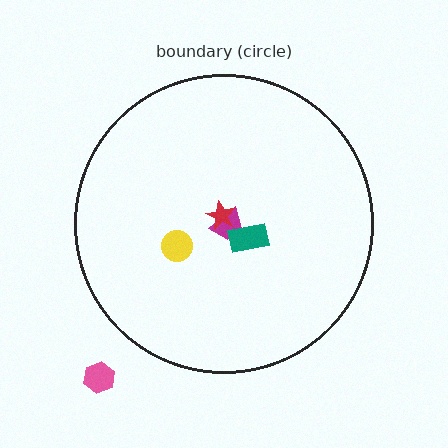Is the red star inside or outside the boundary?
Inside.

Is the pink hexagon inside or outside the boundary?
Outside.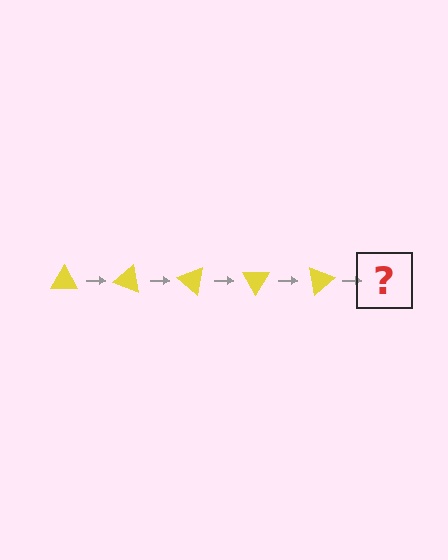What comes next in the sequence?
The next element should be a yellow triangle rotated 100 degrees.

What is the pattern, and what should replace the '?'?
The pattern is that the triangle rotates 20 degrees each step. The '?' should be a yellow triangle rotated 100 degrees.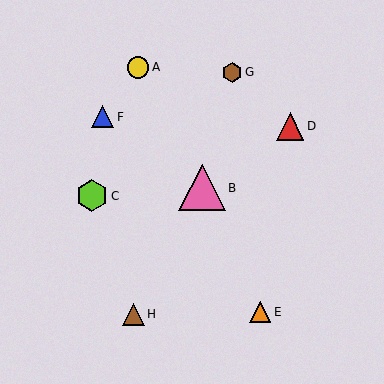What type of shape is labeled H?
Shape H is a brown triangle.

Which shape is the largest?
The pink triangle (labeled B) is the largest.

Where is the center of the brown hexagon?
The center of the brown hexagon is at (232, 72).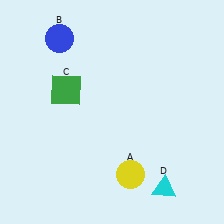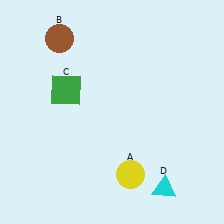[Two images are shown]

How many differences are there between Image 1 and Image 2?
There is 1 difference between the two images.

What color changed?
The circle (B) changed from blue in Image 1 to brown in Image 2.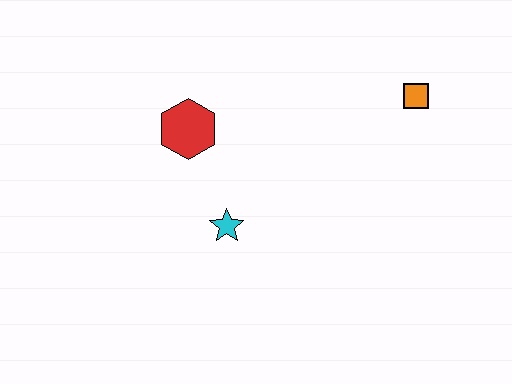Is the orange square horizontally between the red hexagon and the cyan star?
No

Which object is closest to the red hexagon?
The cyan star is closest to the red hexagon.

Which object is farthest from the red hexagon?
The orange square is farthest from the red hexagon.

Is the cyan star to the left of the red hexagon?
No